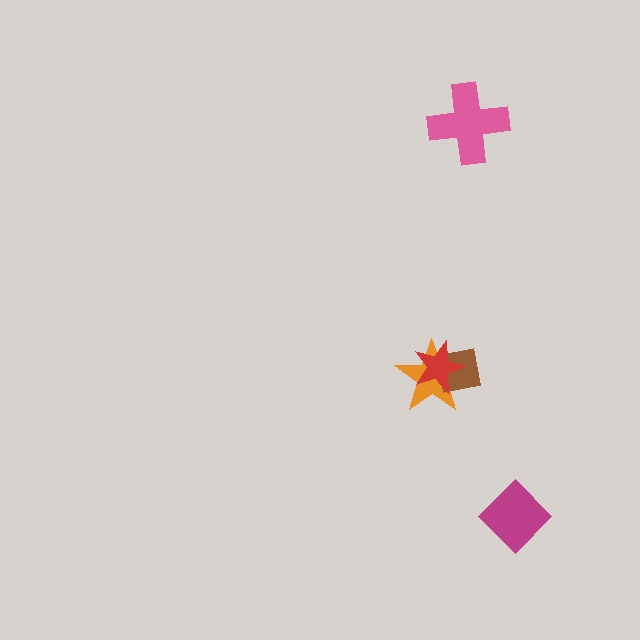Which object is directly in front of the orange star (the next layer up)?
The brown square is directly in front of the orange star.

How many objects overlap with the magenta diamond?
0 objects overlap with the magenta diamond.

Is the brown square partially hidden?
Yes, it is partially covered by another shape.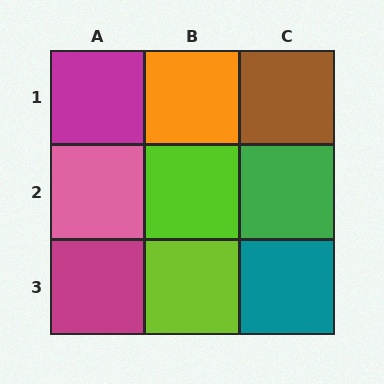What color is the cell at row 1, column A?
Magenta.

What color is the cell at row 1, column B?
Orange.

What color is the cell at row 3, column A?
Magenta.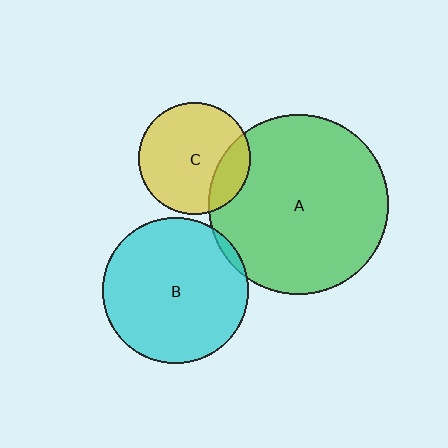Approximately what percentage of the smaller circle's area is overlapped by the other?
Approximately 20%.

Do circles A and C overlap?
Yes.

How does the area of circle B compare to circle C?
Approximately 1.7 times.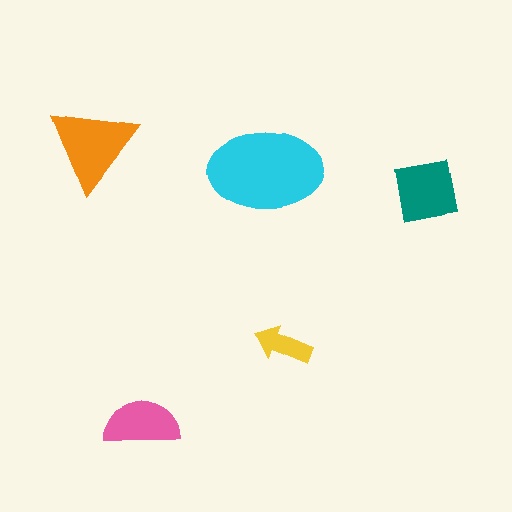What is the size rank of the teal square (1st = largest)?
3rd.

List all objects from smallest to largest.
The yellow arrow, the pink semicircle, the teal square, the orange triangle, the cyan ellipse.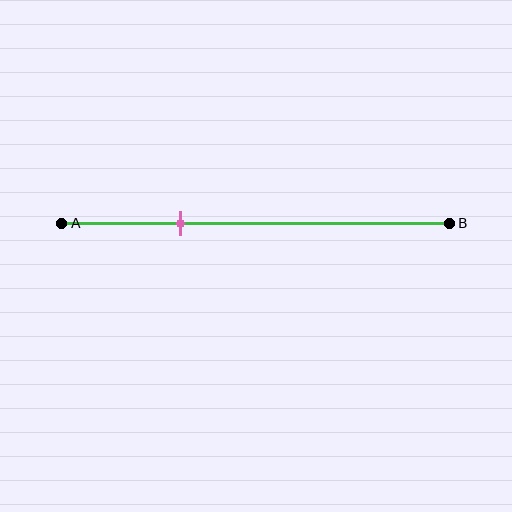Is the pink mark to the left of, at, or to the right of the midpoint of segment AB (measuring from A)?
The pink mark is to the left of the midpoint of segment AB.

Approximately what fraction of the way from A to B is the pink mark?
The pink mark is approximately 30% of the way from A to B.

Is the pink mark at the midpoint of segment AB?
No, the mark is at about 30% from A, not at the 50% midpoint.